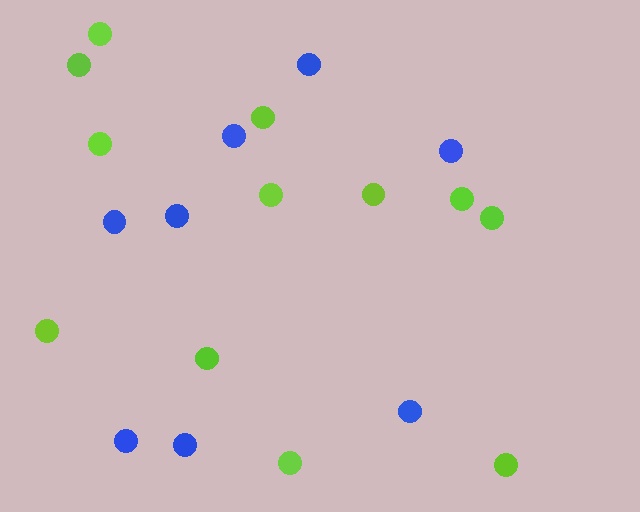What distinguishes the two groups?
There are 2 groups: one group of lime circles (12) and one group of blue circles (8).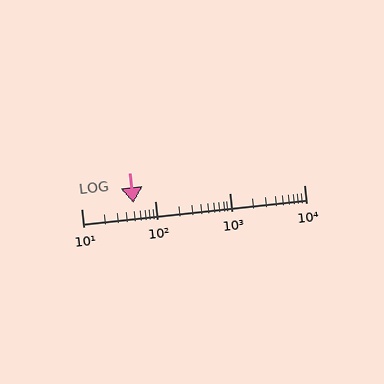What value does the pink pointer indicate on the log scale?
The pointer indicates approximately 51.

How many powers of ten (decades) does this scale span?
The scale spans 3 decades, from 10 to 10000.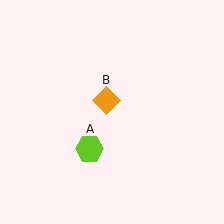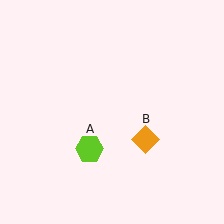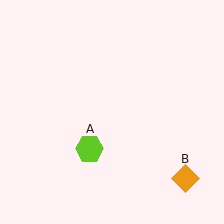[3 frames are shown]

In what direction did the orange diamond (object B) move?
The orange diamond (object B) moved down and to the right.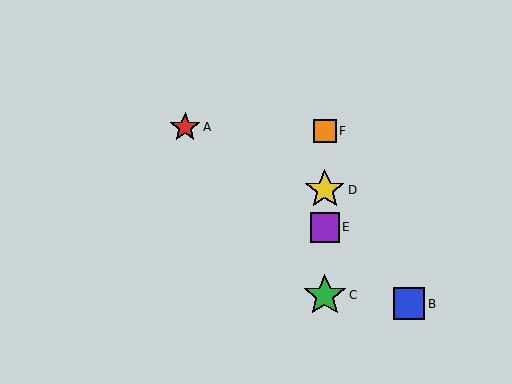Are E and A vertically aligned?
No, E is at x≈325 and A is at x≈185.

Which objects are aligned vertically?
Objects C, D, E, F are aligned vertically.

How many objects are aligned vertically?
4 objects (C, D, E, F) are aligned vertically.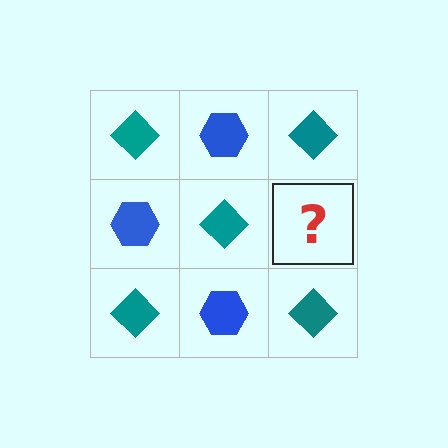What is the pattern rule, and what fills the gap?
The rule is that it alternates teal diamond and blue hexagon in a checkerboard pattern. The gap should be filled with a blue hexagon.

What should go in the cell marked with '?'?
The missing cell should contain a blue hexagon.